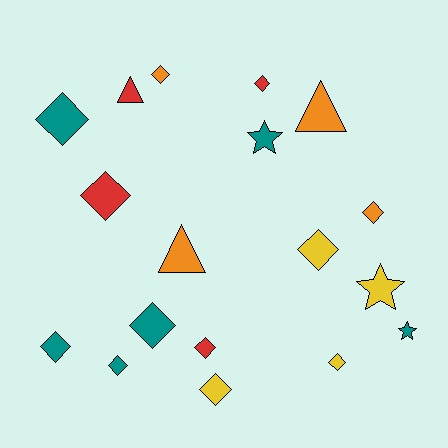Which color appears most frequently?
Teal, with 6 objects.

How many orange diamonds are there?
There are 2 orange diamonds.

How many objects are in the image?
There are 18 objects.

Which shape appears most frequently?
Diamond, with 12 objects.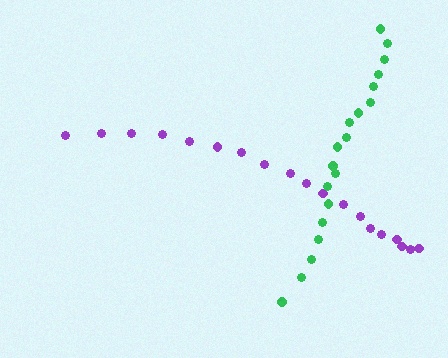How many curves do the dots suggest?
There are 2 distinct paths.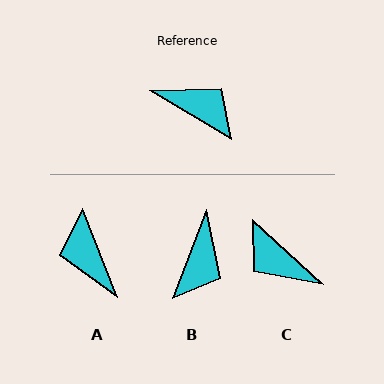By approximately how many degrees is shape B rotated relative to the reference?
Approximately 80 degrees clockwise.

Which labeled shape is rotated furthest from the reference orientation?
C, about 168 degrees away.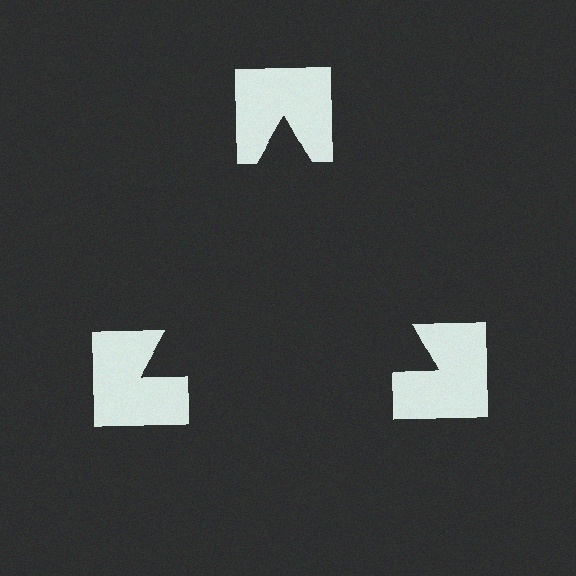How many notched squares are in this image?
There are 3 — one at each vertex of the illusory triangle.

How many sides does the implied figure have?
3 sides.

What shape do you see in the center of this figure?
An illusory triangle — its edges are inferred from the aligned wedge cuts in the notched squares, not physically drawn.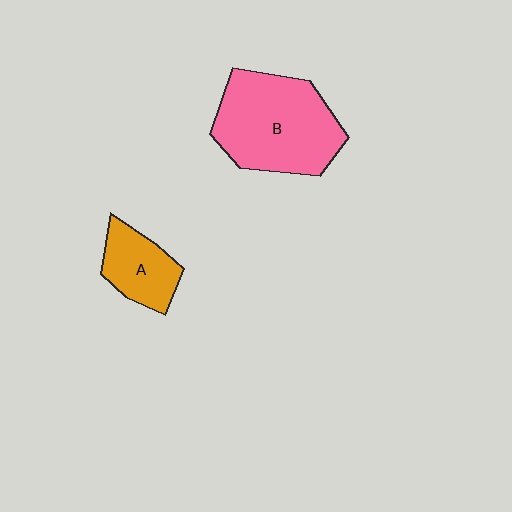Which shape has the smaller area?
Shape A (orange).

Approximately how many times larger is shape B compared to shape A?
Approximately 2.2 times.